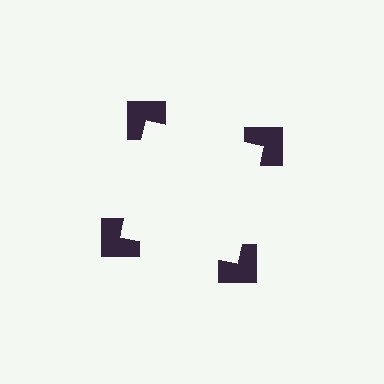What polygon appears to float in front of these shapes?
An illusory square — its edges are inferred from the aligned wedge cuts in the notched squares, not physically drawn.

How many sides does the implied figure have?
4 sides.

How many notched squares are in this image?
There are 4 — one at each vertex of the illusory square.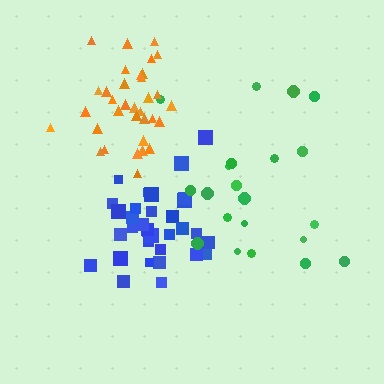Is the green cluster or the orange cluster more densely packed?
Orange.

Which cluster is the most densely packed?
Orange.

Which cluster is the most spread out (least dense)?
Green.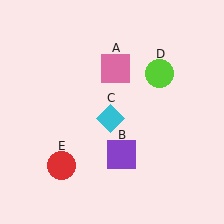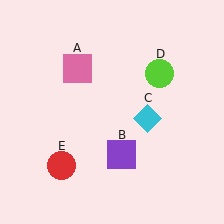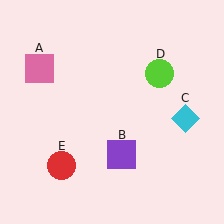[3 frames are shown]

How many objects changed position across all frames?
2 objects changed position: pink square (object A), cyan diamond (object C).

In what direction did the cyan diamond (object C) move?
The cyan diamond (object C) moved right.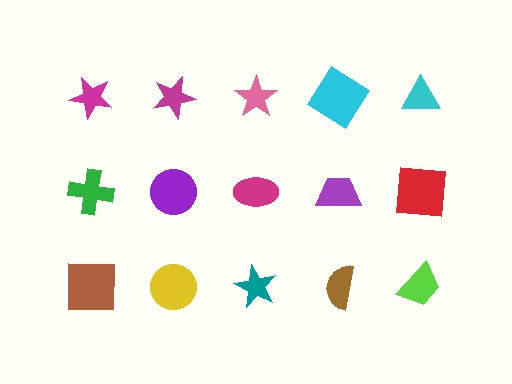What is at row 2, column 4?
A purple trapezoid.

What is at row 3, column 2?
A yellow circle.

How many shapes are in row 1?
5 shapes.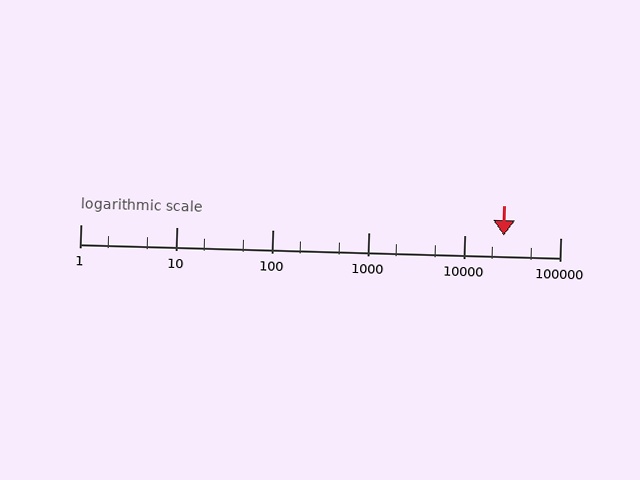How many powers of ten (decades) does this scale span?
The scale spans 5 decades, from 1 to 100000.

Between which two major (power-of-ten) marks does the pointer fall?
The pointer is between 10000 and 100000.